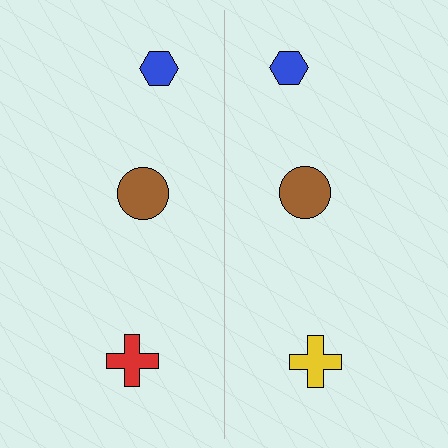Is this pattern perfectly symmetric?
No, the pattern is not perfectly symmetric. The yellow cross on the right side breaks the symmetry — its mirror counterpart is red.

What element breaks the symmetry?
The yellow cross on the right side breaks the symmetry — its mirror counterpart is red.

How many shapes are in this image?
There are 6 shapes in this image.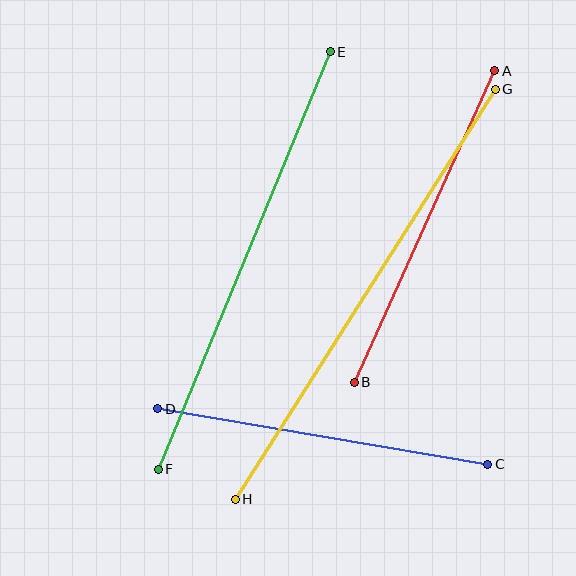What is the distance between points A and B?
The distance is approximately 342 pixels.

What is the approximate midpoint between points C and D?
The midpoint is at approximately (323, 436) pixels.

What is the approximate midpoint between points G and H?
The midpoint is at approximately (365, 294) pixels.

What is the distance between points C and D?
The distance is approximately 334 pixels.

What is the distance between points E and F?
The distance is approximately 451 pixels.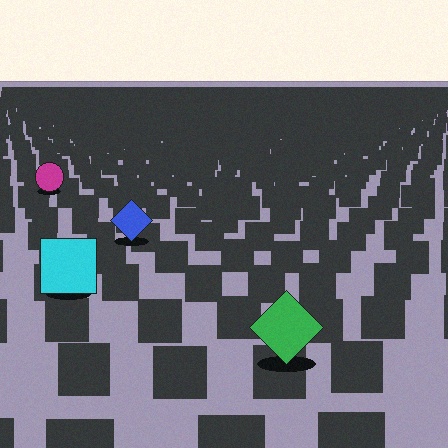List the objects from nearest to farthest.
From nearest to farthest: the green diamond, the cyan square, the blue diamond, the magenta circle.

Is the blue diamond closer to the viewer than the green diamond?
No. The green diamond is closer — you can tell from the texture gradient: the ground texture is coarser near it.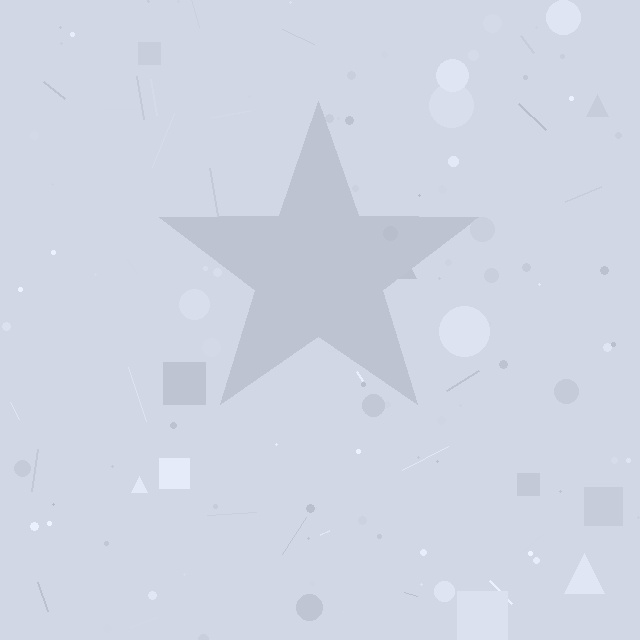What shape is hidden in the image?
A star is hidden in the image.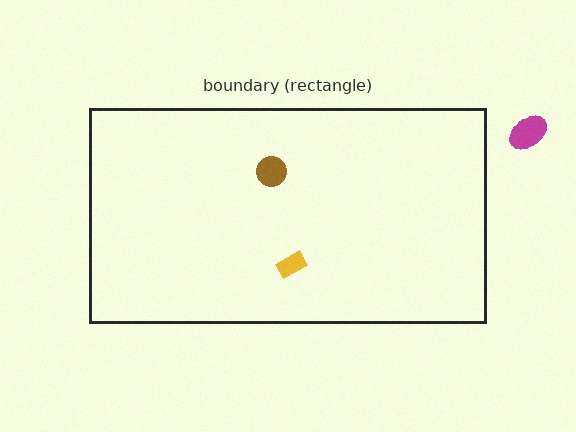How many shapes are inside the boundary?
2 inside, 1 outside.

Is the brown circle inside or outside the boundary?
Inside.